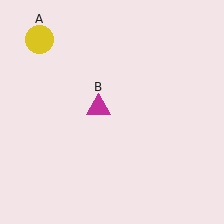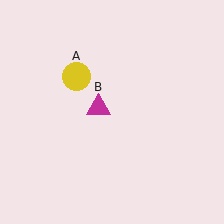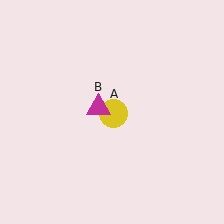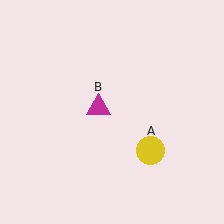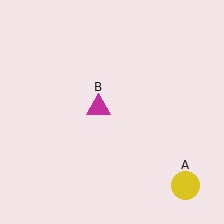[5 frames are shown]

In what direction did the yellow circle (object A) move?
The yellow circle (object A) moved down and to the right.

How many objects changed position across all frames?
1 object changed position: yellow circle (object A).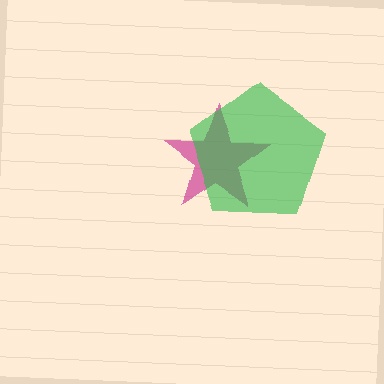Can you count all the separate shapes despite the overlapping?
Yes, there are 2 separate shapes.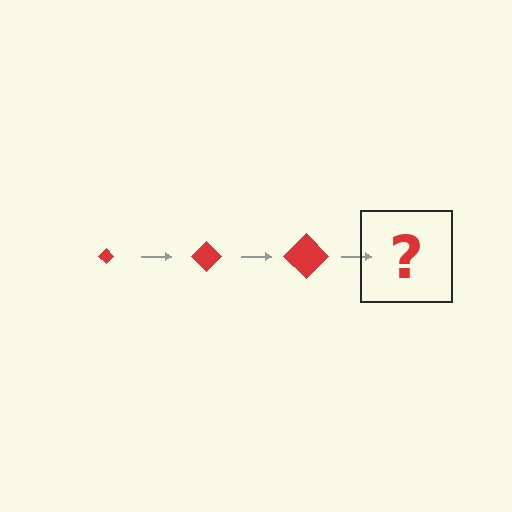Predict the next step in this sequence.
The next step is a red diamond, larger than the previous one.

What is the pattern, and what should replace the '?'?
The pattern is that the diamond gets progressively larger each step. The '?' should be a red diamond, larger than the previous one.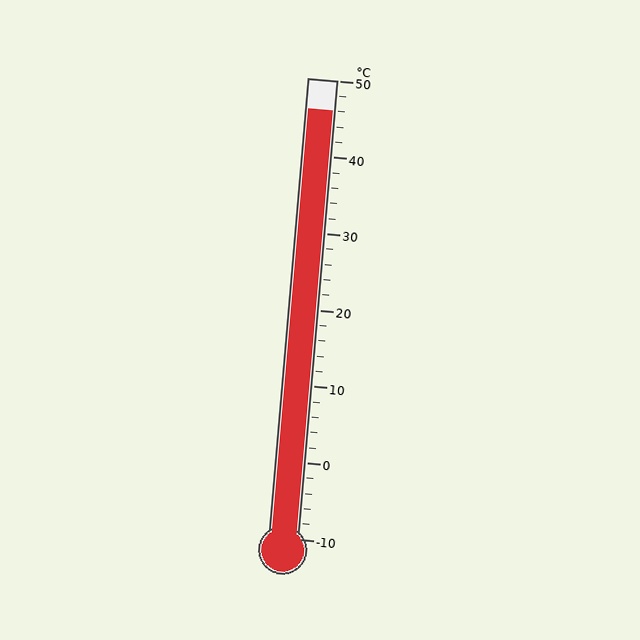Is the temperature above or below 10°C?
The temperature is above 10°C.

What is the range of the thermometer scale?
The thermometer scale ranges from -10°C to 50°C.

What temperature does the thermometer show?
The thermometer shows approximately 46°C.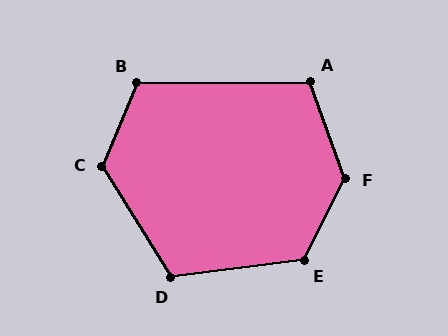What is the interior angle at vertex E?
Approximately 124 degrees (obtuse).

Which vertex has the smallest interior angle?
A, at approximately 110 degrees.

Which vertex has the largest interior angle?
F, at approximately 133 degrees.